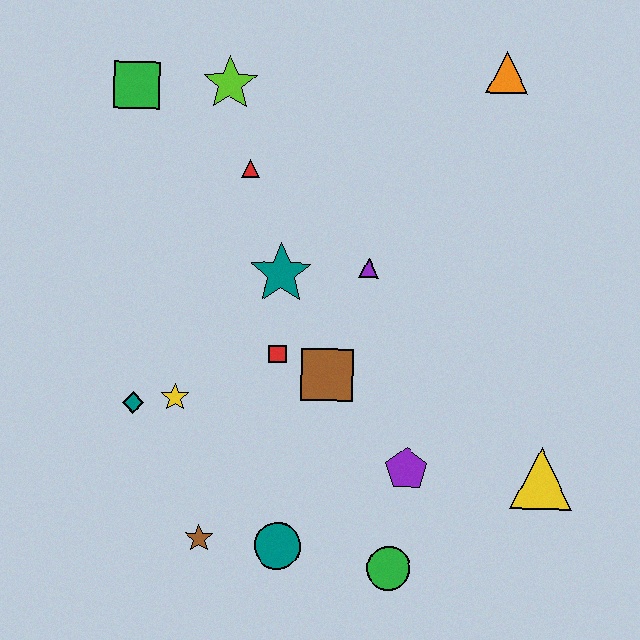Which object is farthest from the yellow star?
The orange triangle is farthest from the yellow star.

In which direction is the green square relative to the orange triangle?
The green square is to the left of the orange triangle.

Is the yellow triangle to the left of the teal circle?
No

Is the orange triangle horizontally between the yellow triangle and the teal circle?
Yes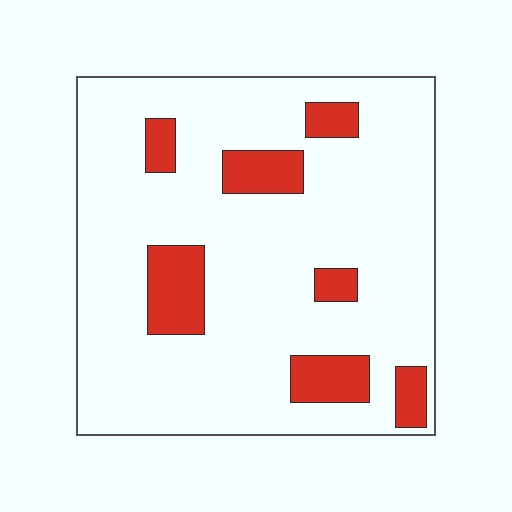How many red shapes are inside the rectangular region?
7.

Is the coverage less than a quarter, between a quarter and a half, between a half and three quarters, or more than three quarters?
Less than a quarter.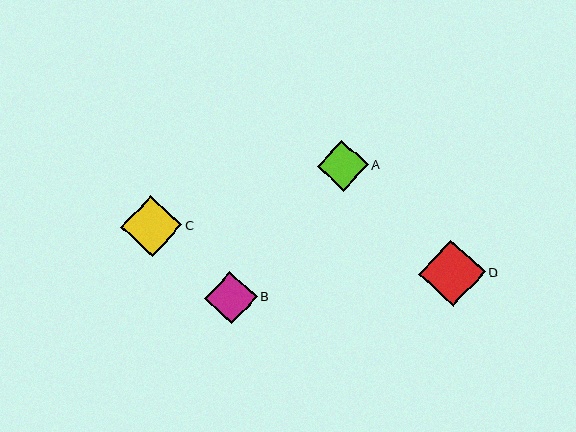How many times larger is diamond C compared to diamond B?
Diamond C is approximately 1.2 times the size of diamond B.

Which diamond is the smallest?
Diamond A is the smallest with a size of approximately 51 pixels.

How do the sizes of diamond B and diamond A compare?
Diamond B and diamond A are approximately the same size.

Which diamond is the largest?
Diamond D is the largest with a size of approximately 67 pixels.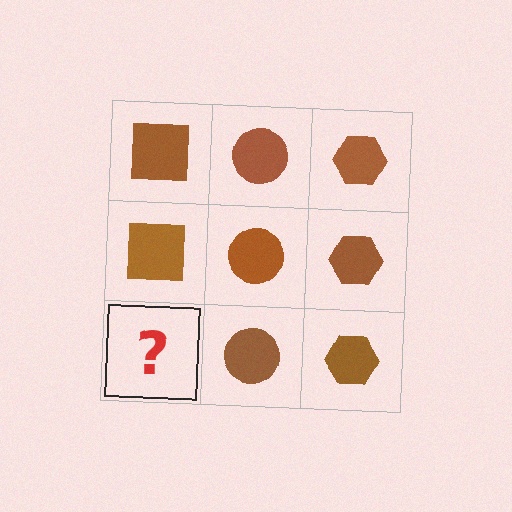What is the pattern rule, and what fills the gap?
The rule is that each column has a consistent shape. The gap should be filled with a brown square.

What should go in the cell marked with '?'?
The missing cell should contain a brown square.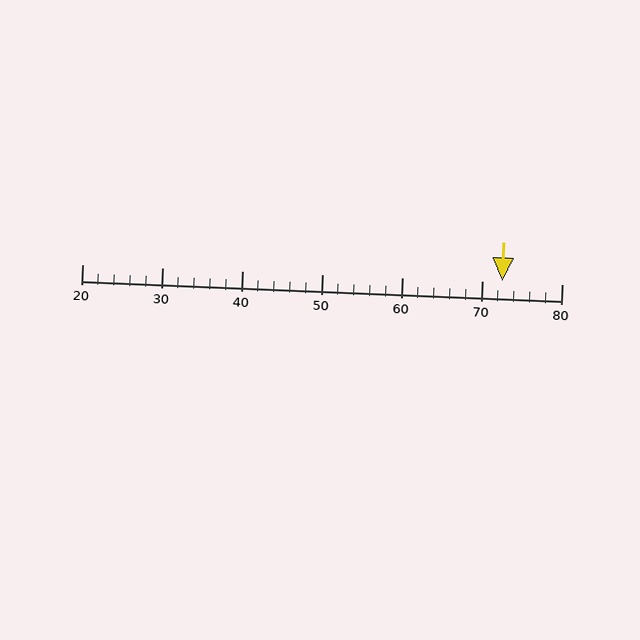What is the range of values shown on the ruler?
The ruler shows values from 20 to 80.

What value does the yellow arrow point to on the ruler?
The yellow arrow points to approximately 72.